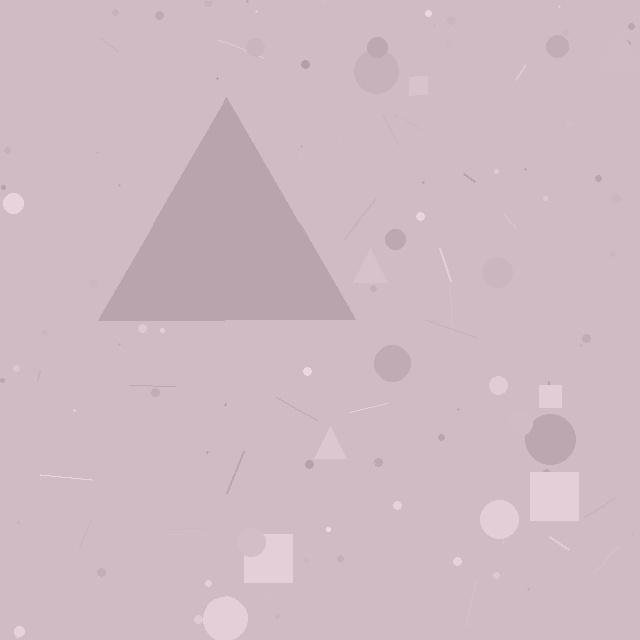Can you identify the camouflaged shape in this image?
The camouflaged shape is a triangle.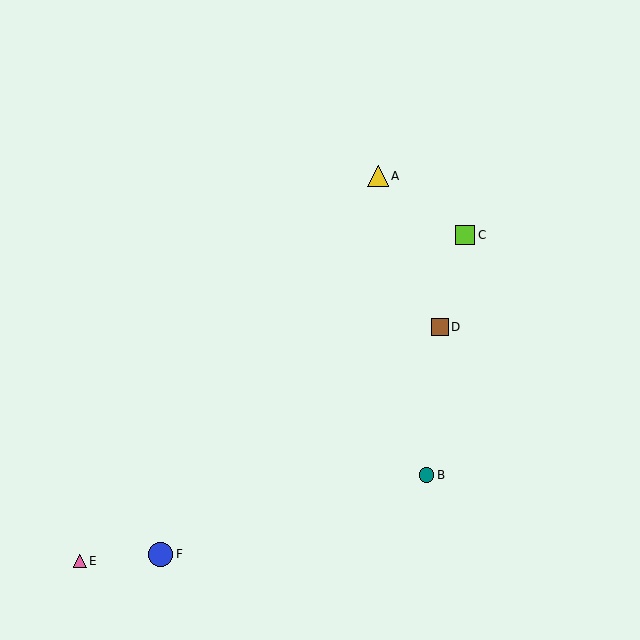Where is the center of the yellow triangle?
The center of the yellow triangle is at (378, 176).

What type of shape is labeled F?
Shape F is a blue circle.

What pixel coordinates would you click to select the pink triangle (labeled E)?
Click at (80, 561) to select the pink triangle E.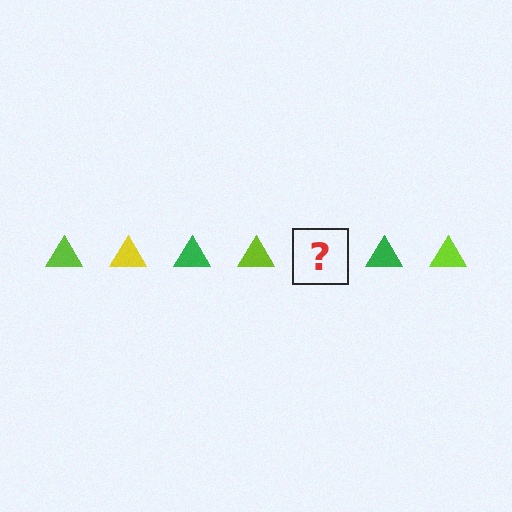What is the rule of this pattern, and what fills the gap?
The rule is that the pattern cycles through lime, yellow, green triangles. The gap should be filled with a yellow triangle.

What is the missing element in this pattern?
The missing element is a yellow triangle.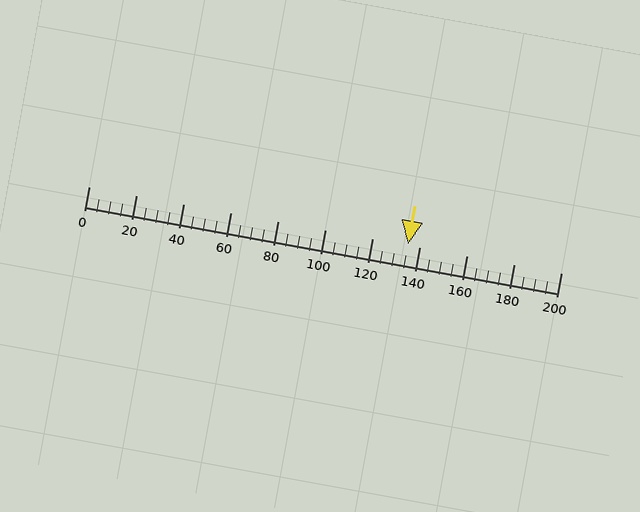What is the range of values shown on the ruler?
The ruler shows values from 0 to 200.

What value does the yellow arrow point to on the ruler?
The yellow arrow points to approximately 135.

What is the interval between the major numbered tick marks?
The major tick marks are spaced 20 units apart.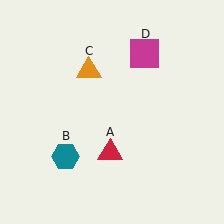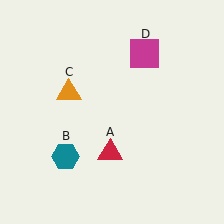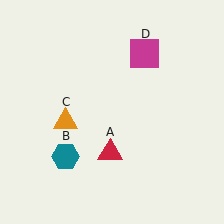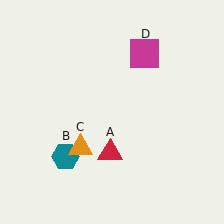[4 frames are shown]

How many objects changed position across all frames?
1 object changed position: orange triangle (object C).